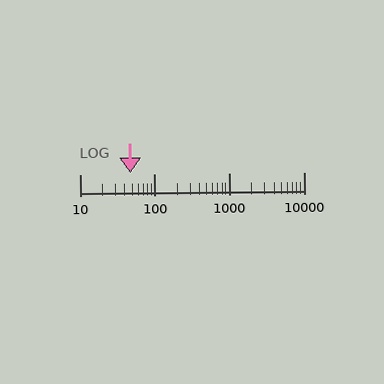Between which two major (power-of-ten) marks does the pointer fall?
The pointer is between 10 and 100.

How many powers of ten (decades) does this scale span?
The scale spans 3 decades, from 10 to 10000.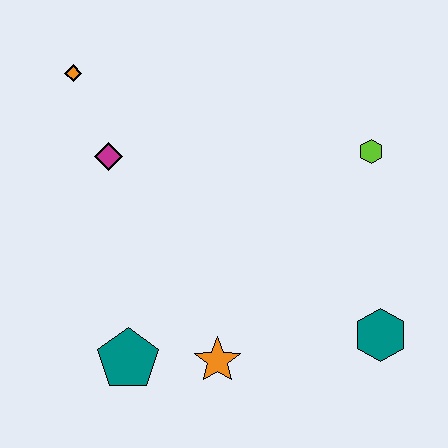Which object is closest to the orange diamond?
The magenta diamond is closest to the orange diamond.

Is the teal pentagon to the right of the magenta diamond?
Yes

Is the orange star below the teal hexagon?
Yes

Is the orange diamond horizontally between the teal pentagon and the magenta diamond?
No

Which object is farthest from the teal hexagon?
The orange diamond is farthest from the teal hexagon.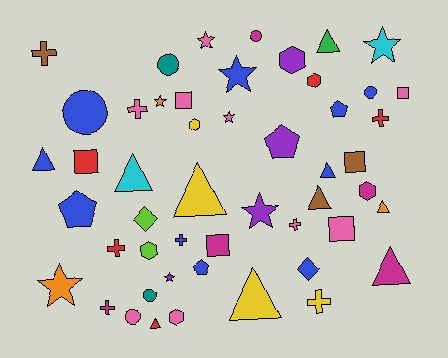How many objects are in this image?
There are 50 objects.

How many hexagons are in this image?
There are 6 hexagons.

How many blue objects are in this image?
There are 10 blue objects.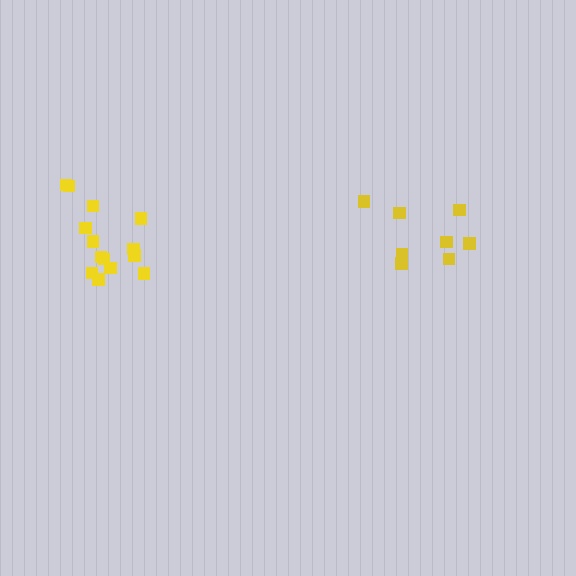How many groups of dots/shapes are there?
There are 2 groups.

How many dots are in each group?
Group 1: 8 dots, Group 2: 14 dots (22 total).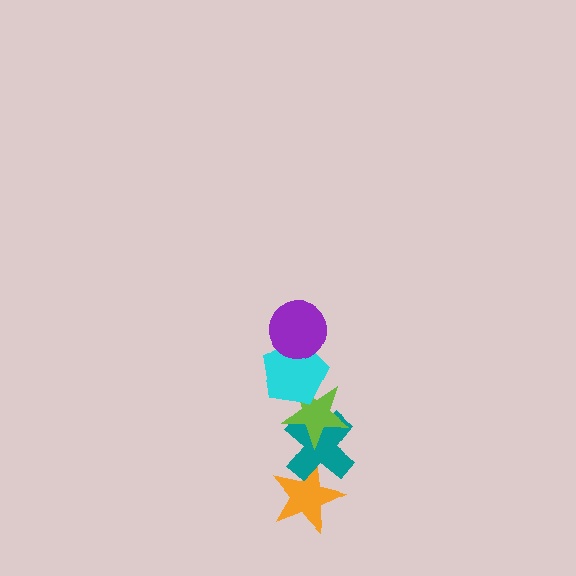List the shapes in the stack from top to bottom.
From top to bottom: the purple circle, the cyan pentagon, the lime star, the teal cross, the orange star.